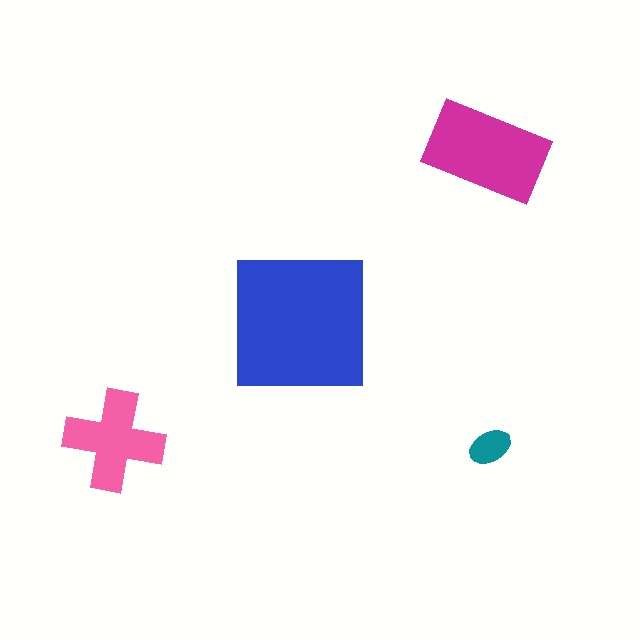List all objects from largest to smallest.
The blue square, the magenta rectangle, the pink cross, the teal ellipse.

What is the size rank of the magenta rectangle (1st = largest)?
2nd.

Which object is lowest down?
The teal ellipse is bottommost.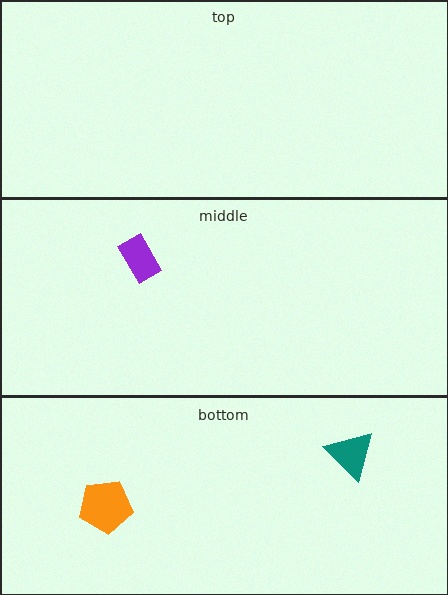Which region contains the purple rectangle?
The middle region.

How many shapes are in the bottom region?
2.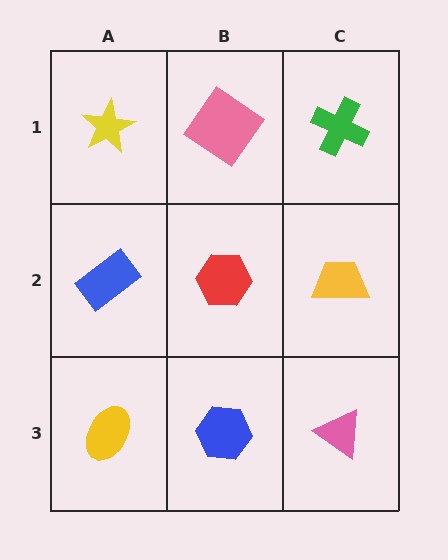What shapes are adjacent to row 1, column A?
A blue rectangle (row 2, column A), a pink diamond (row 1, column B).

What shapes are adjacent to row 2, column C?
A green cross (row 1, column C), a pink triangle (row 3, column C), a red hexagon (row 2, column B).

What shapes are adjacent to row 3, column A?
A blue rectangle (row 2, column A), a blue hexagon (row 3, column B).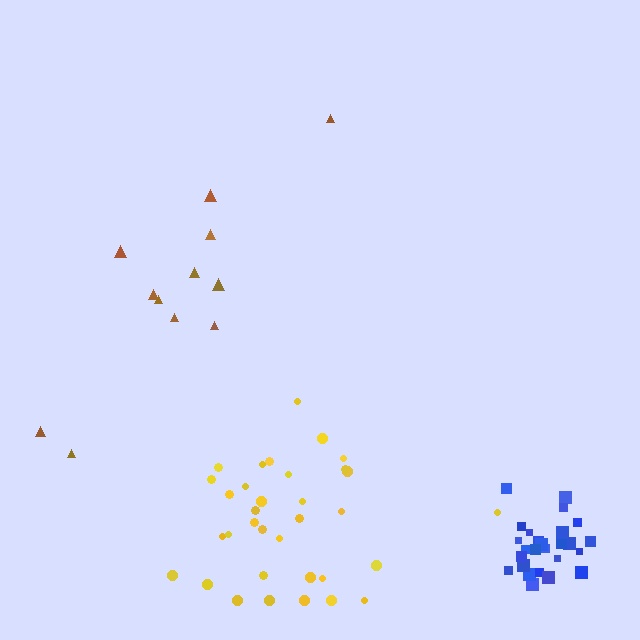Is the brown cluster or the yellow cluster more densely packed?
Yellow.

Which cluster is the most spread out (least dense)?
Brown.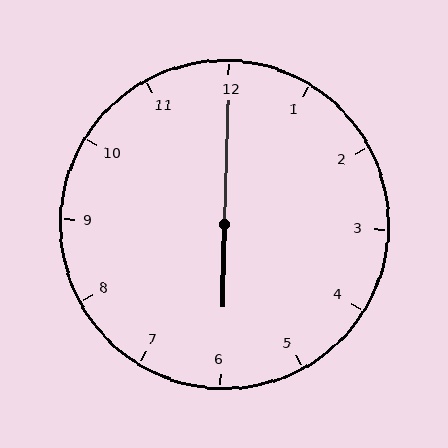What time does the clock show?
6:00.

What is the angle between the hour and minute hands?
Approximately 180 degrees.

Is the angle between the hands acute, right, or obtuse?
It is obtuse.